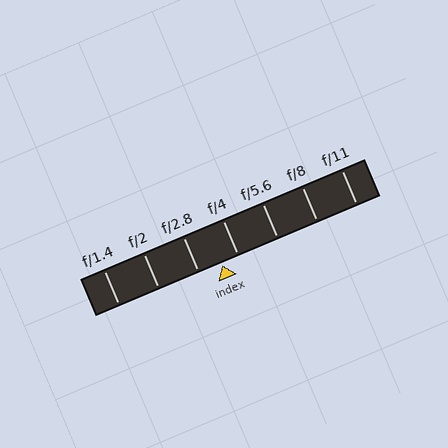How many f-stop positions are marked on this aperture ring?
There are 7 f-stop positions marked.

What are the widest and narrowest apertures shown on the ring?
The widest aperture shown is f/1.4 and the narrowest is f/11.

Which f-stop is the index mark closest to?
The index mark is closest to f/4.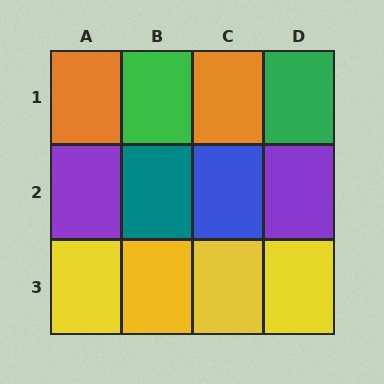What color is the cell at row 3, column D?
Yellow.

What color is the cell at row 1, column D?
Green.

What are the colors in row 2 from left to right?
Purple, teal, blue, purple.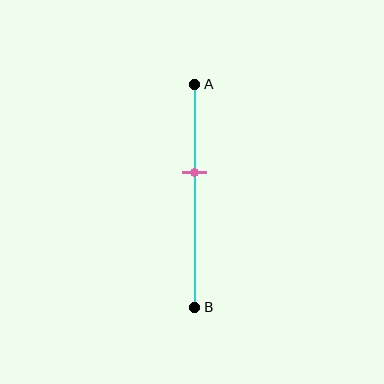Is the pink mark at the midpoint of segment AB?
No, the mark is at about 40% from A, not at the 50% midpoint.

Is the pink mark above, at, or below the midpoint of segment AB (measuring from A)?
The pink mark is above the midpoint of segment AB.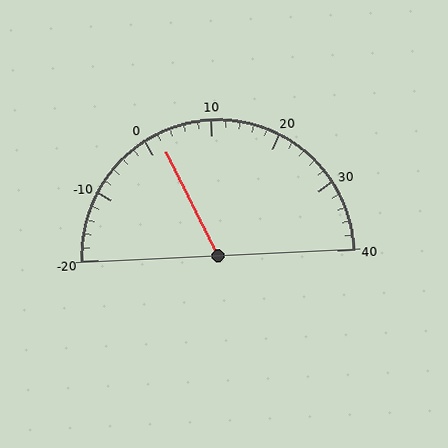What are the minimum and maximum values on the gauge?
The gauge ranges from -20 to 40.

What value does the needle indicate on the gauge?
The needle indicates approximately 2.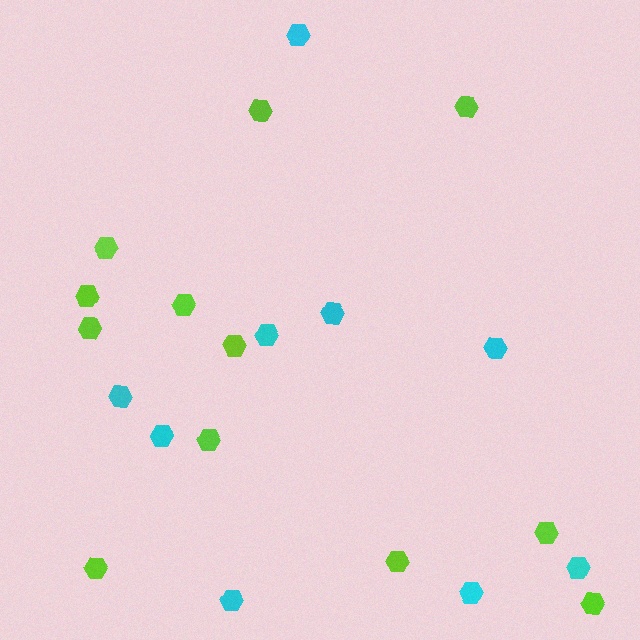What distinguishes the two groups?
There are 2 groups: one group of cyan hexagons (9) and one group of lime hexagons (12).